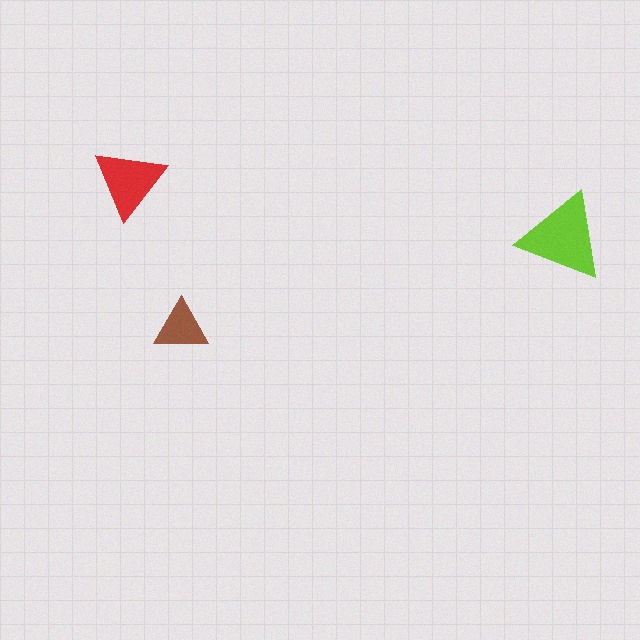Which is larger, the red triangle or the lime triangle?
The lime one.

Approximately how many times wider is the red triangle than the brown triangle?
About 1.5 times wider.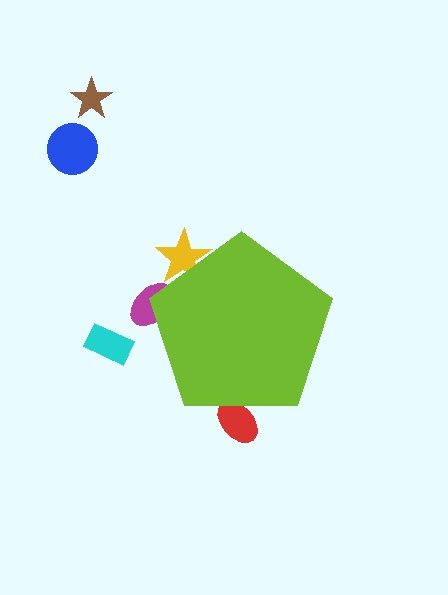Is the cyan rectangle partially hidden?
No, the cyan rectangle is fully visible.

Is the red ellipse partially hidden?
Yes, the red ellipse is partially hidden behind the lime pentagon.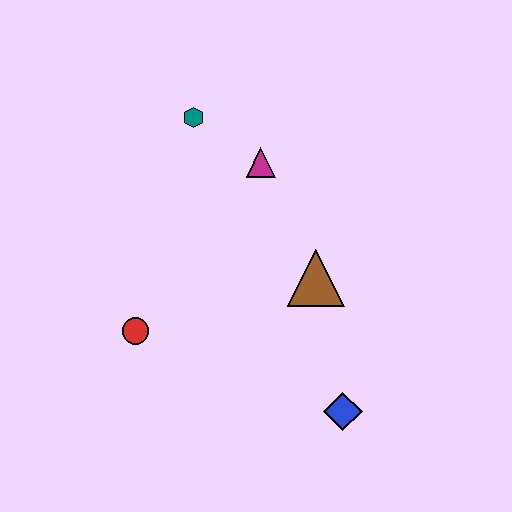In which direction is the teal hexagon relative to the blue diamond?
The teal hexagon is above the blue diamond.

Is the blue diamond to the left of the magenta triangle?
No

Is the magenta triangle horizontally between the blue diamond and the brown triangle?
No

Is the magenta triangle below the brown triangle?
No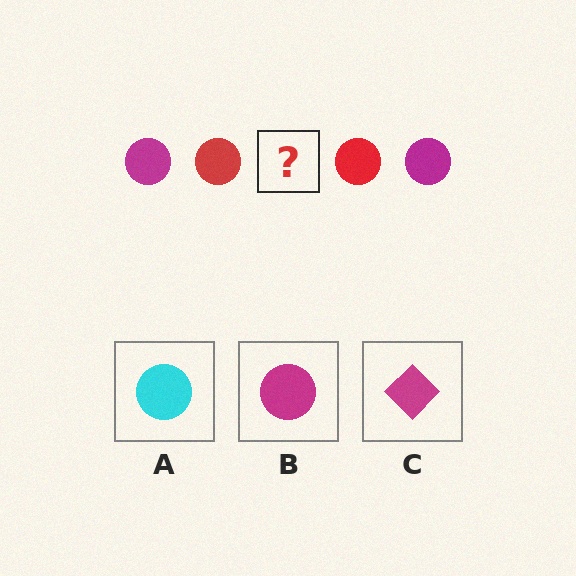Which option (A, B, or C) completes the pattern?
B.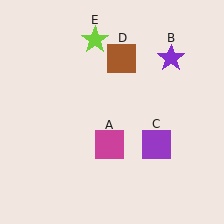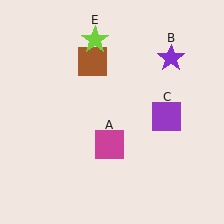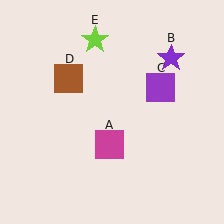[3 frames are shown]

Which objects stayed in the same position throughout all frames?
Magenta square (object A) and purple star (object B) and lime star (object E) remained stationary.